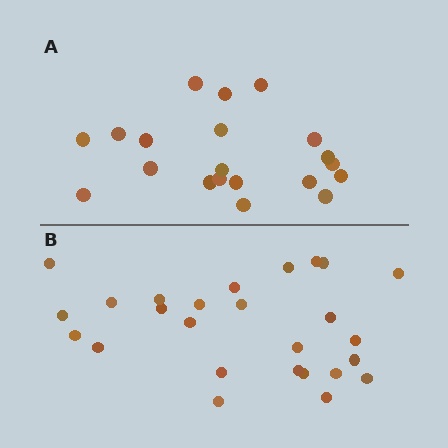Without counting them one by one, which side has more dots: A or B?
Region B (the bottom region) has more dots.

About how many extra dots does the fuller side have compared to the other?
Region B has about 6 more dots than region A.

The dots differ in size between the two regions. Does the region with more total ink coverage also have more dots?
No. Region A has more total ink coverage because its dots are larger, but region B actually contains more individual dots. Total area can be misleading — the number of items is what matters here.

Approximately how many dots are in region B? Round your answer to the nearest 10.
About 30 dots. (The exact count is 26, which rounds to 30.)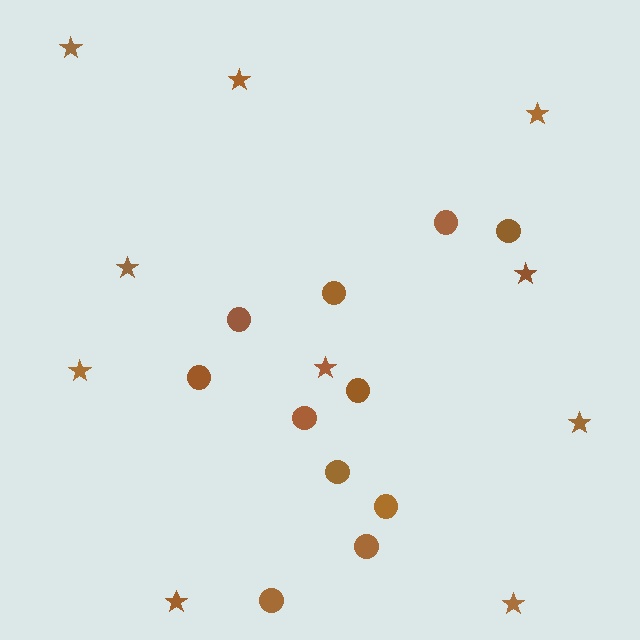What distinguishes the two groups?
There are 2 groups: one group of stars (10) and one group of circles (11).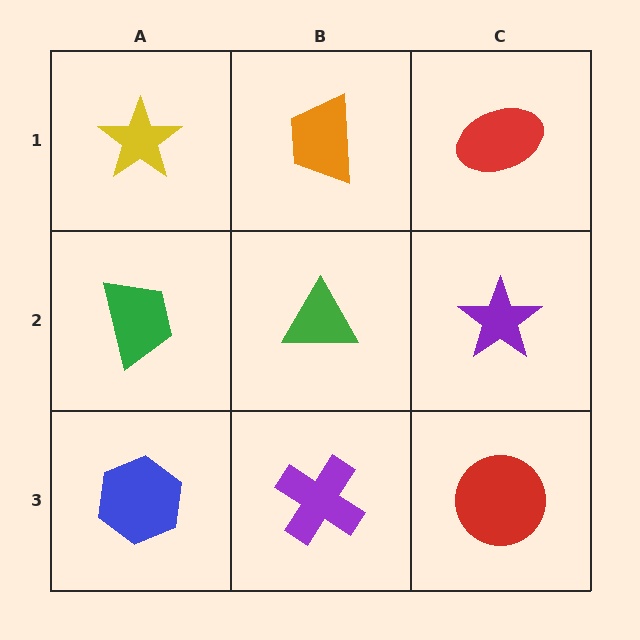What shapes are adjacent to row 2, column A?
A yellow star (row 1, column A), a blue hexagon (row 3, column A), a green triangle (row 2, column B).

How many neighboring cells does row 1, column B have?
3.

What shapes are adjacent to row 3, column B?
A green triangle (row 2, column B), a blue hexagon (row 3, column A), a red circle (row 3, column C).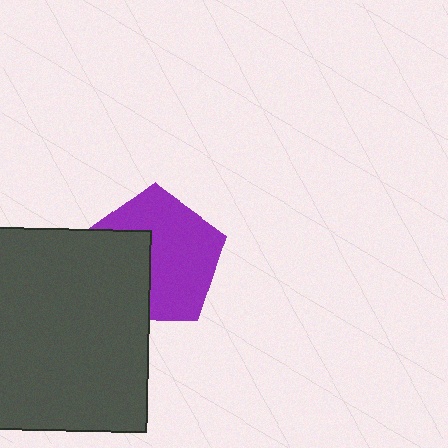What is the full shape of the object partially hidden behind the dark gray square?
The partially hidden object is a purple pentagon.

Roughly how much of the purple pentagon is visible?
About half of it is visible (roughly 63%).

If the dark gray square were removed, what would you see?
You would see the complete purple pentagon.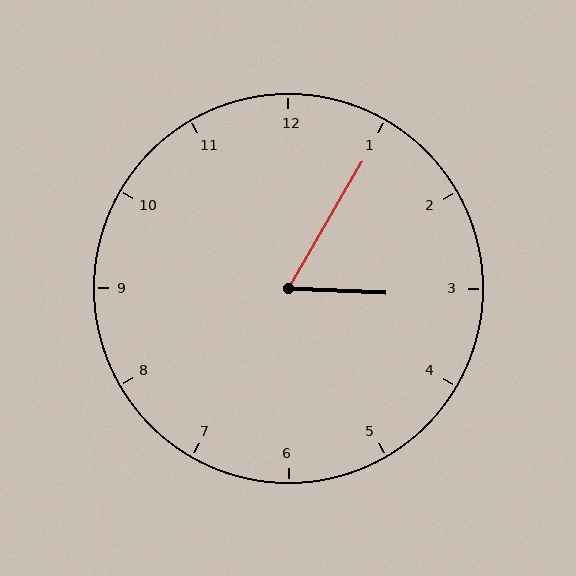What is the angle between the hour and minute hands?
Approximately 62 degrees.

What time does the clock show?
3:05.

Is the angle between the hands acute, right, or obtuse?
It is acute.